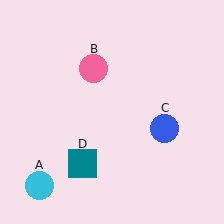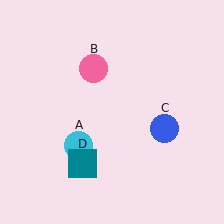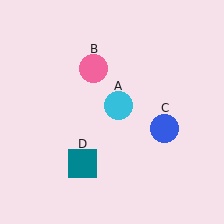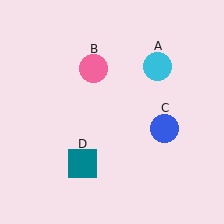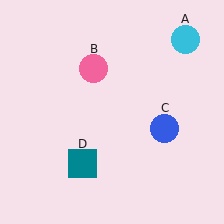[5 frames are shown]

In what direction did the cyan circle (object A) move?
The cyan circle (object A) moved up and to the right.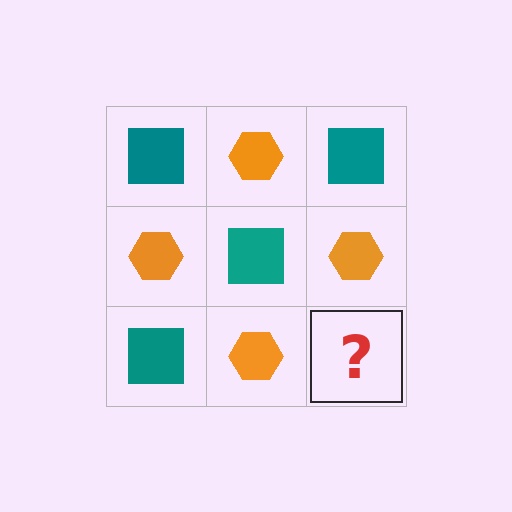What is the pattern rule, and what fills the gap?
The rule is that it alternates teal square and orange hexagon in a checkerboard pattern. The gap should be filled with a teal square.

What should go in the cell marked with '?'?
The missing cell should contain a teal square.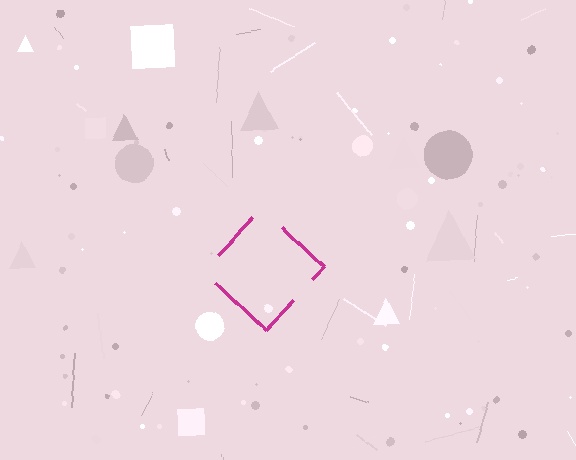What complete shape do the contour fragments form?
The contour fragments form a diamond.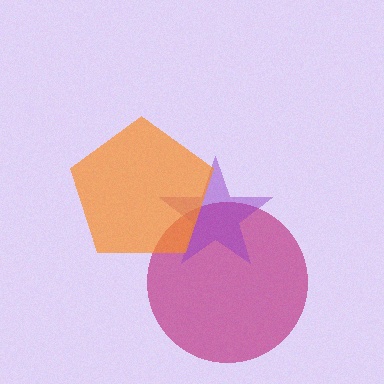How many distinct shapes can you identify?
There are 3 distinct shapes: a magenta circle, a purple star, an orange pentagon.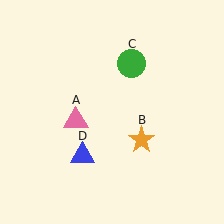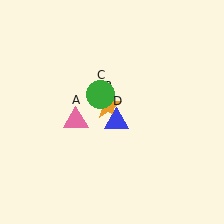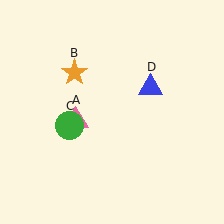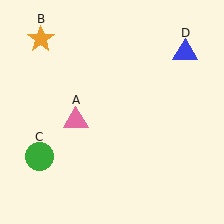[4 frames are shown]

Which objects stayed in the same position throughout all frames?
Pink triangle (object A) remained stationary.